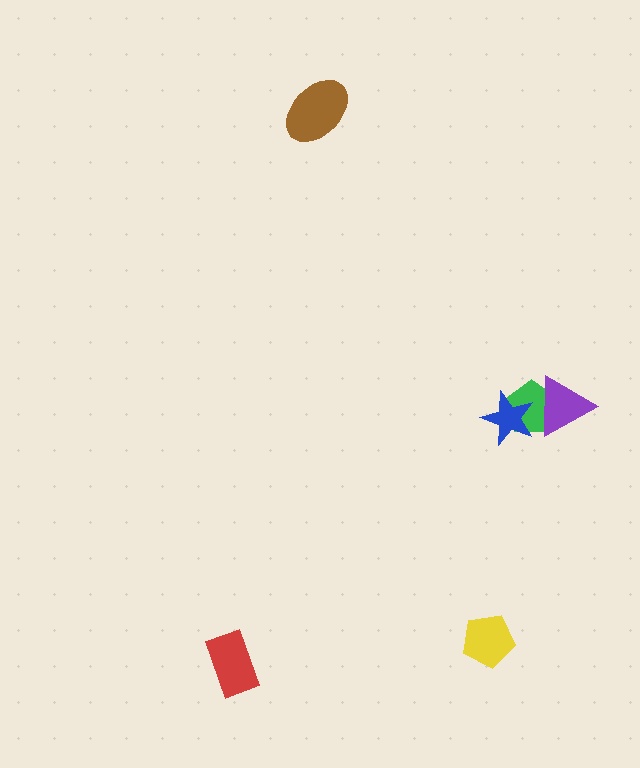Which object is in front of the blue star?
The purple triangle is in front of the blue star.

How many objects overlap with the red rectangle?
0 objects overlap with the red rectangle.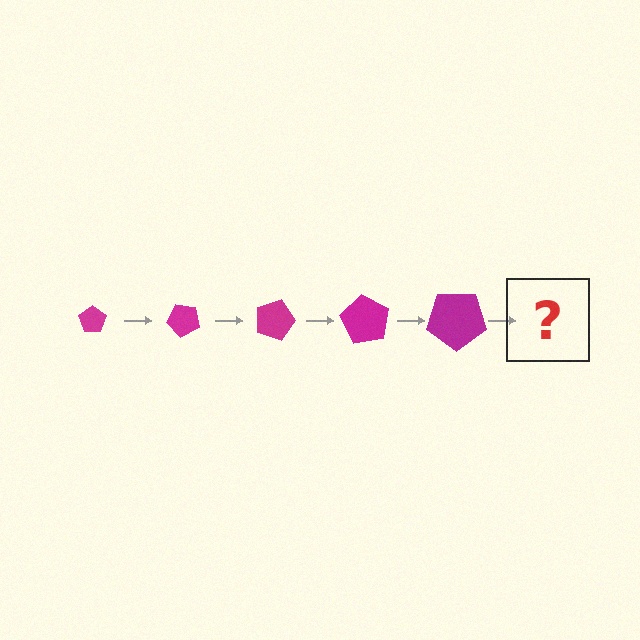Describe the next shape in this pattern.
It should be a pentagon, larger than the previous one and rotated 225 degrees from the start.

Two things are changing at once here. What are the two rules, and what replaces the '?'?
The two rules are that the pentagon grows larger each step and it rotates 45 degrees each step. The '?' should be a pentagon, larger than the previous one and rotated 225 degrees from the start.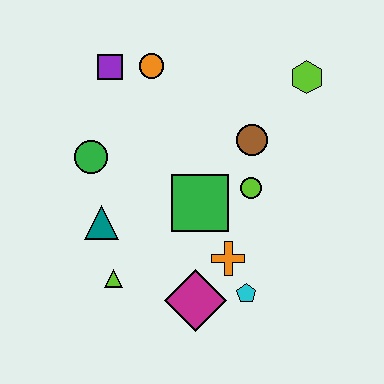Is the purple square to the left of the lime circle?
Yes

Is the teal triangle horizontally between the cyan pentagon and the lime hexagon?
No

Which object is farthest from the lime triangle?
The lime hexagon is farthest from the lime triangle.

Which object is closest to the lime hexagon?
The brown circle is closest to the lime hexagon.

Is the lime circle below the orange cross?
No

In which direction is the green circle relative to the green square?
The green circle is to the left of the green square.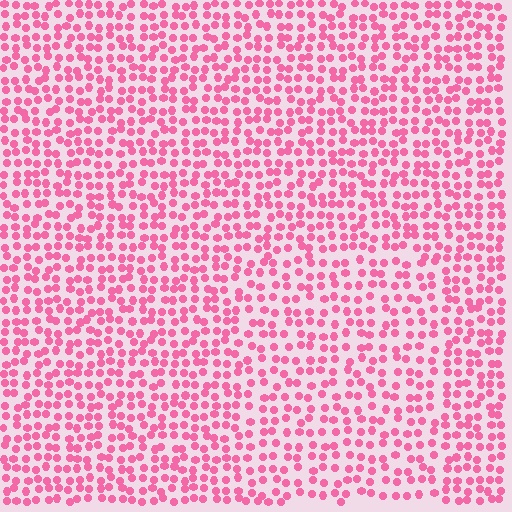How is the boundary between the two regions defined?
The boundary is defined by a change in element density (approximately 1.3x ratio). All elements are the same color, size, and shape.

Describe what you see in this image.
The image contains small pink elements arranged at two different densities. A rectangle-shaped region is visible where the elements are less densely packed than the surrounding area.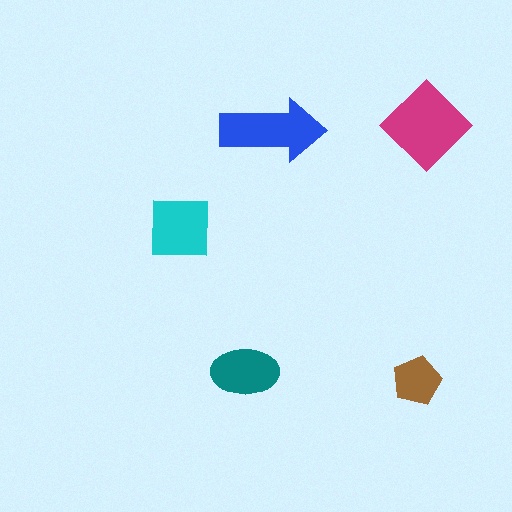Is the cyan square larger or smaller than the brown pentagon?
Larger.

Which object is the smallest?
The brown pentagon.